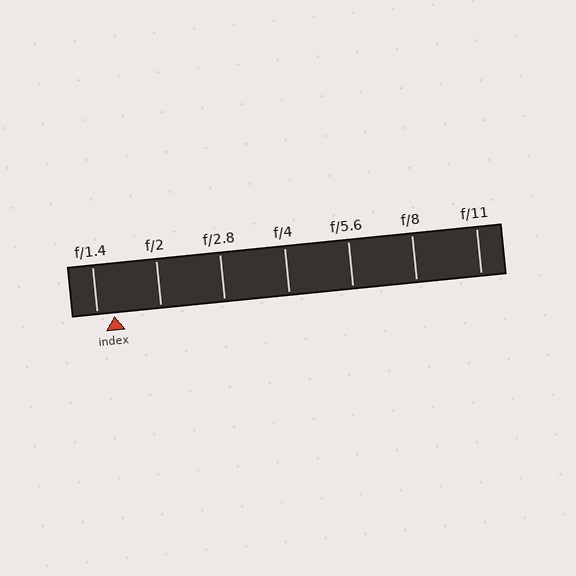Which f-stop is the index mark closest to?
The index mark is closest to f/1.4.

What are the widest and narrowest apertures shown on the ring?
The widest aperture shown is f/1.4 and the narrowest is f/11.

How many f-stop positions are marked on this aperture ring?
There are 7 f-stop positions marked.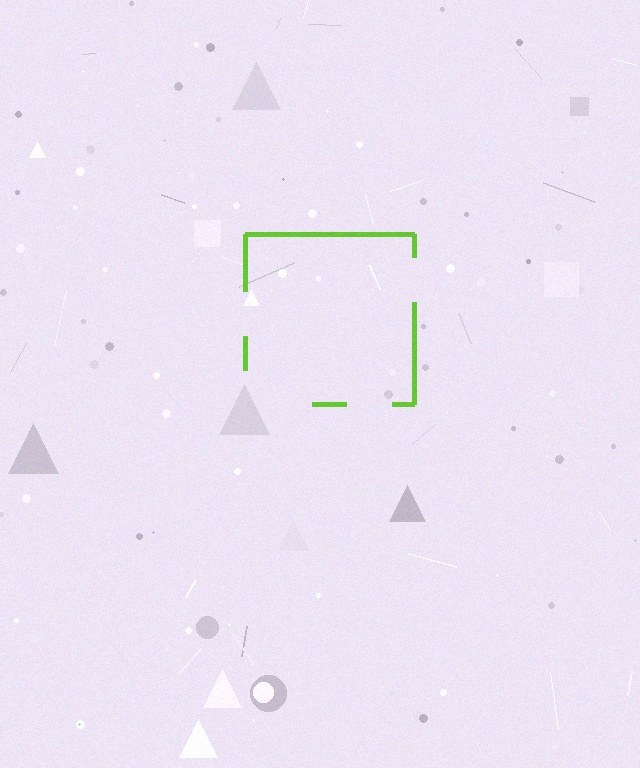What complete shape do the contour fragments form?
The contour fragments form a square.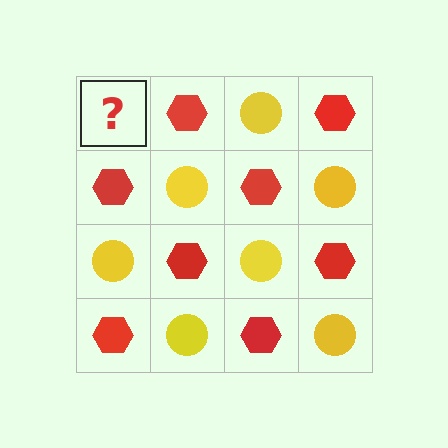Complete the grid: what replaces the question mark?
The question mark should be replaced with a yellow circle.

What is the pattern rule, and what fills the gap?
The rule is that it alternates yellow circle and red hexagon in a checkerboard pattern. The gap should be filled with a yellow circle.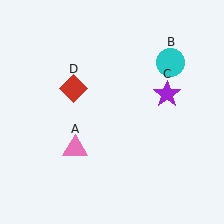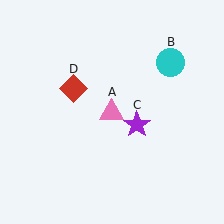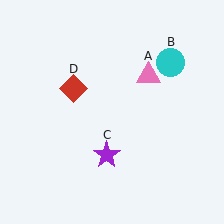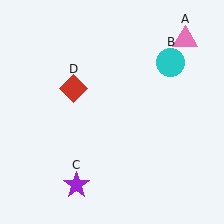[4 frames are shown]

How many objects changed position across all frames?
2 objects changed position: pink triangle (object A), purple star (object C).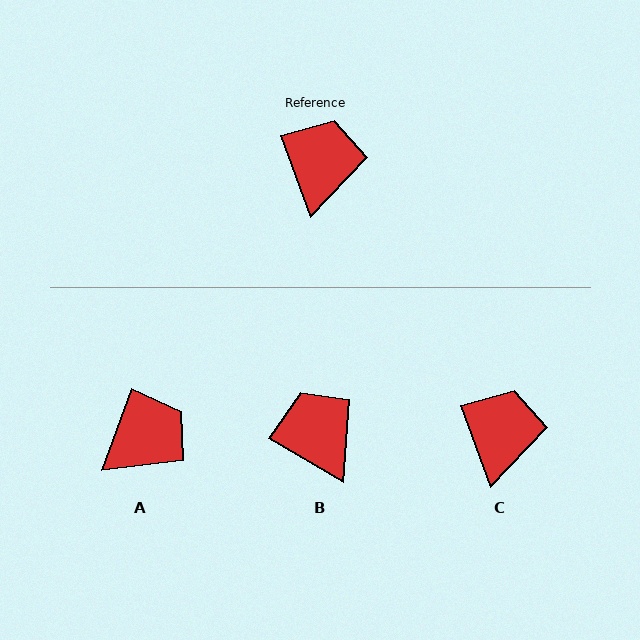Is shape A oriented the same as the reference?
No, it is off by about 40 degrees.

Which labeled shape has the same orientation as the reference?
C.